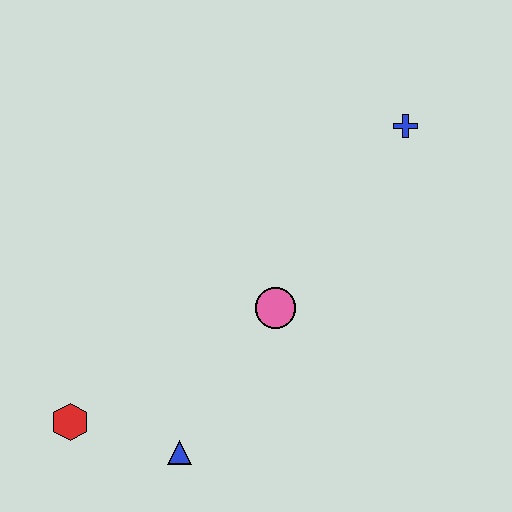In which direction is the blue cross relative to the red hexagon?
The blue cross is to the right of the red hexagon.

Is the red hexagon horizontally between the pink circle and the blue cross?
No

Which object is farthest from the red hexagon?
The blue cross is farthest from the red hexagon.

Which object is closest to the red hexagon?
The blue triangle is closest to the red hexagon.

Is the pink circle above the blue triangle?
Yes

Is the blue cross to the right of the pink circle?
Yes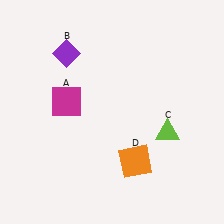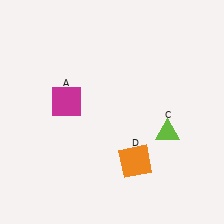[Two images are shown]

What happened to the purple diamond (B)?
The purple diamond (B) was removed in Image 2. It was in the top-left area of Image 1.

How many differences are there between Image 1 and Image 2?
There is 1 difference between the two images.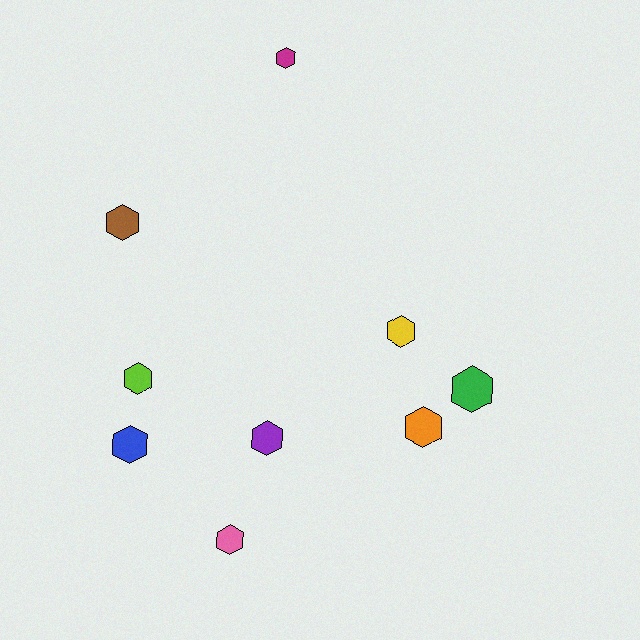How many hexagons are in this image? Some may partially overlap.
There are 9 hexagons.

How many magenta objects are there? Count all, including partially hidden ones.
There is 1 magenta object.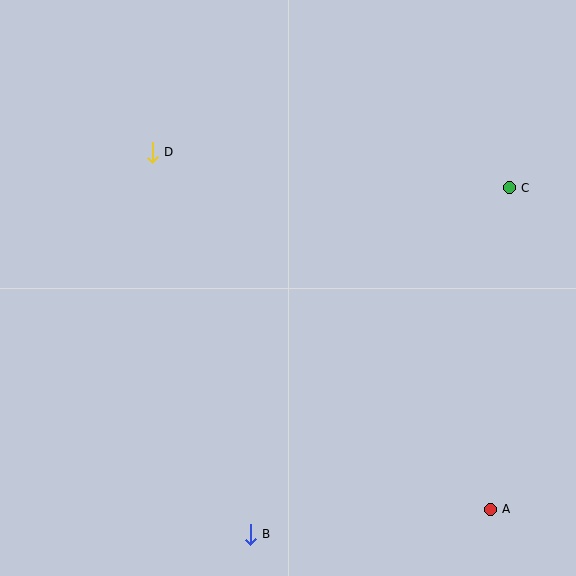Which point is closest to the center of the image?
Point D at (152, 152) is closest to the center.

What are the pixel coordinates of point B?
Point B is at (250, 534).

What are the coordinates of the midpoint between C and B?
The midpoint between C and B is at (380, 361).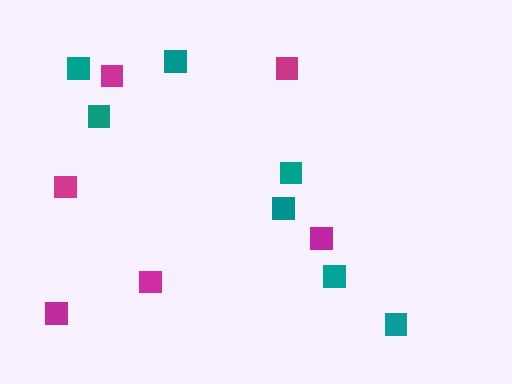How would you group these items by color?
There are 2 groups: one group of magenta squares (6) and one group of teal squares (7).